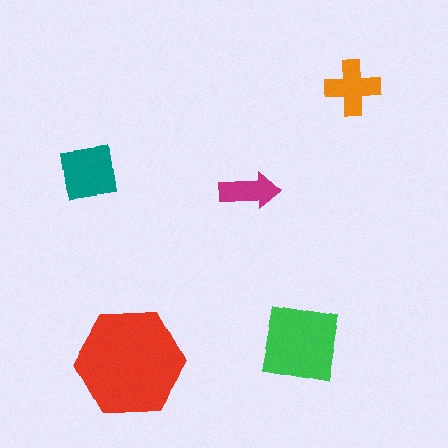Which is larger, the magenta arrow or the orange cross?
The orange cross.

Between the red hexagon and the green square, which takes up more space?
The red hexagon.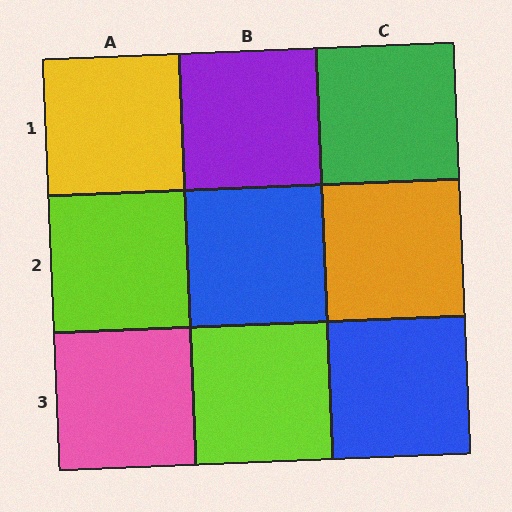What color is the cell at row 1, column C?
Green.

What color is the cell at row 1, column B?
Purple.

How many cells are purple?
1 cell is purple.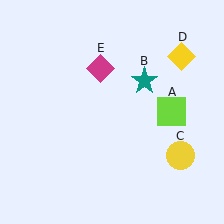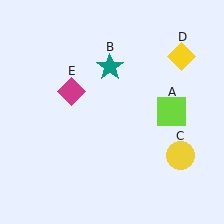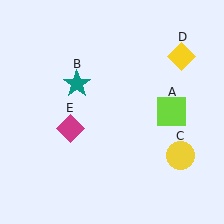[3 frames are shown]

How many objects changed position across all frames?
2 objects changed position: teal star (object B), magenta diamond (object E).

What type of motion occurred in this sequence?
The teal star (object B), magenta diamond (object E) rotated counterclockwise around the center of the scene.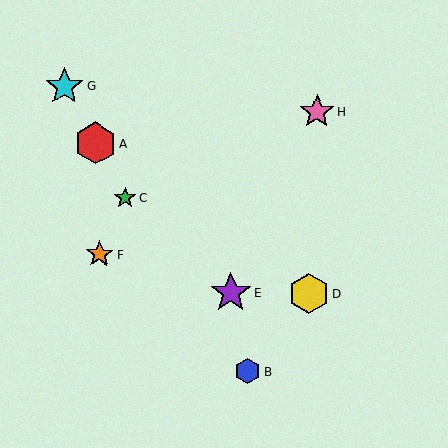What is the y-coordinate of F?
Object F is at y≈254.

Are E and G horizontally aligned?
No, E is at y≈293 and G is at y≈86.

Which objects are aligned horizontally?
Objects D, E are aligned horizontally.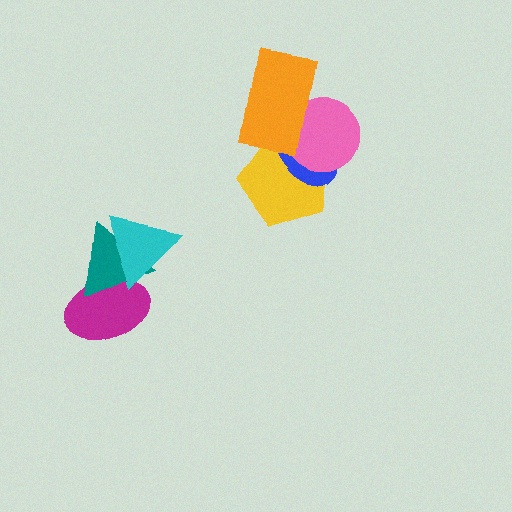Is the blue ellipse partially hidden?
Yes, it is partially covered by another shape.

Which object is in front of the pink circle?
The orange rectangle is in front of the pink circle.